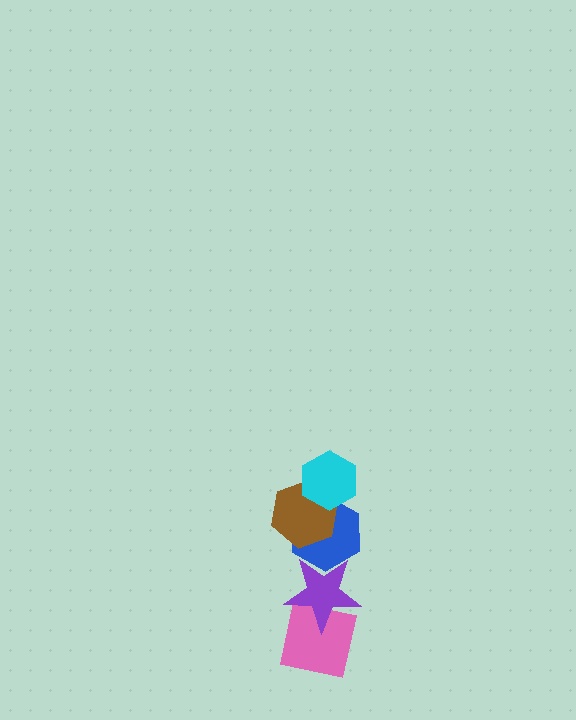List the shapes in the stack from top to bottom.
From top to bottom: the cyan hexagon, the brown hexagon, the blue hexagon, the purple star, the pink square.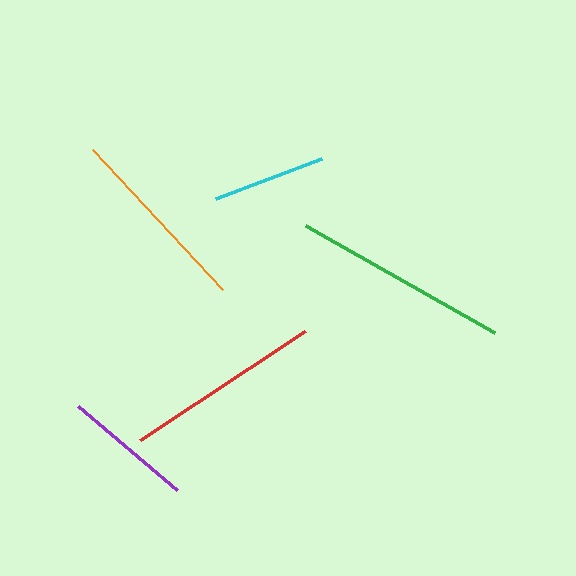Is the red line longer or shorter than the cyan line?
The red line is longer than the cyan line.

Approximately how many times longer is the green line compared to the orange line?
The green line is approximately 1.1 times the length of the orange line.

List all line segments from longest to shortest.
From longest to shortest: green, red, orange, purple, cyan.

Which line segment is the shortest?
The cyan line is the shortest at approximately 113 pixels.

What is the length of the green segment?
The green segment is approximately 217 pixels long.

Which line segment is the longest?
The green line is the longest at approximately 217 pixels.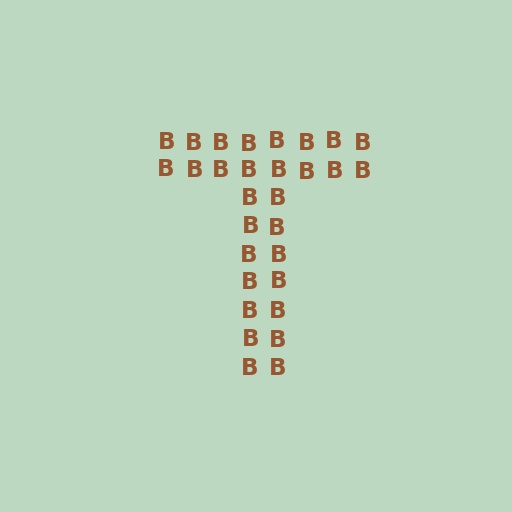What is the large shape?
The large shape is the letter T.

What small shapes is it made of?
It is made of small letter B's.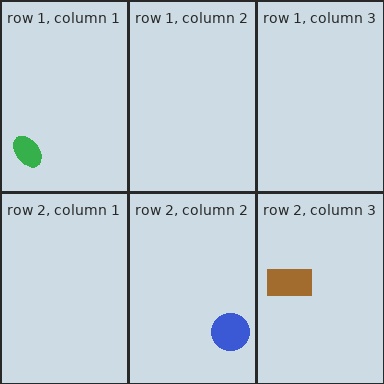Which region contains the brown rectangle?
The row 2, column 3 region.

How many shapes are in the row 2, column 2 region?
1.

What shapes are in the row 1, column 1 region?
The green ellipse.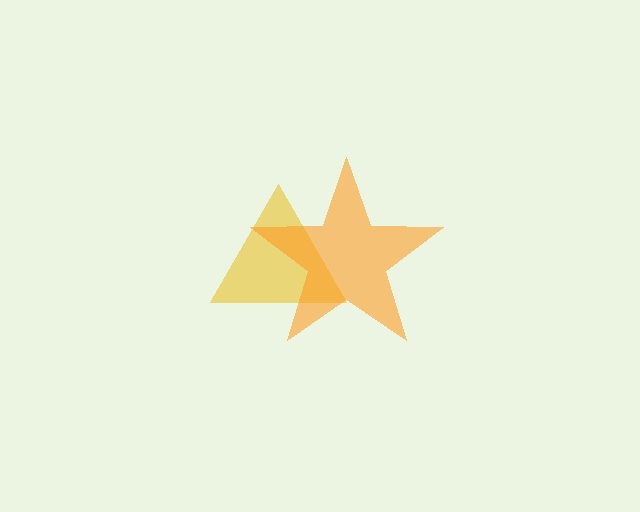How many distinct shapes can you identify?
There are 2 distinct shapes: a yellow triangle, an orange star.